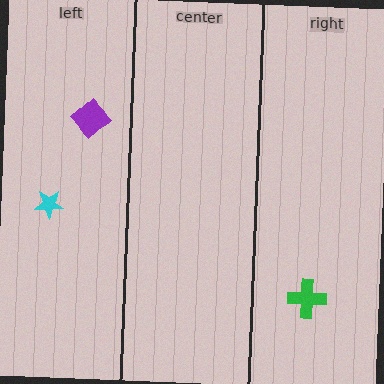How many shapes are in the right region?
1.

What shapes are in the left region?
The cyan star, the purple diamond.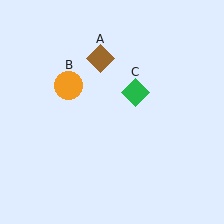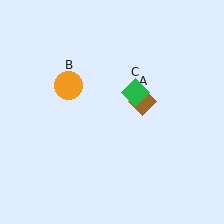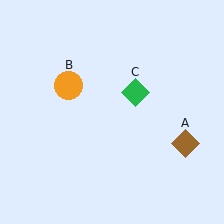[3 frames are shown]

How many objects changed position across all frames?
1 object changed position: brown diamond (object A).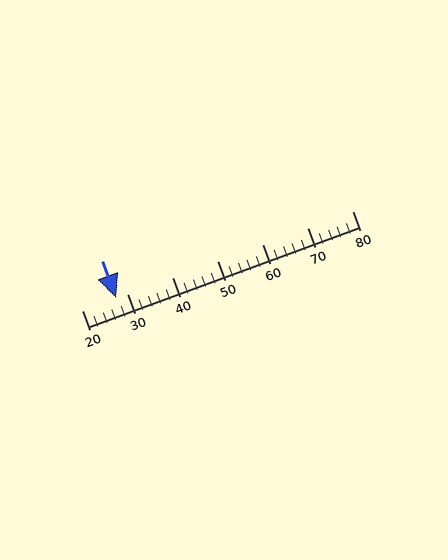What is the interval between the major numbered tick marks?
The major tick marks are spaced 10 units apart.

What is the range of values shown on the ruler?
The ruler shows values from 20 to 80.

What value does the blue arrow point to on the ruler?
The blue arrow points to approximately 28.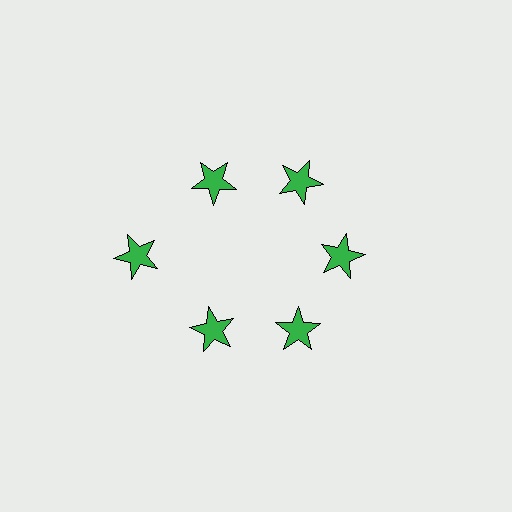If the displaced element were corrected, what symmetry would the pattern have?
It would have 6-fold rotational symmetry — the pattern would map onto itself every 60 degrees.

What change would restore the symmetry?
The symmetry would be restored by moving it inward, back onto the ring so that all 6 stars sit at equal angles and equal distance from the center.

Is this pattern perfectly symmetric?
No. The 6 green stars are arranged in a ring, but one element near the 9 o'clock position is pushed outward from the center, breaking the 6-fold rotational symmetry.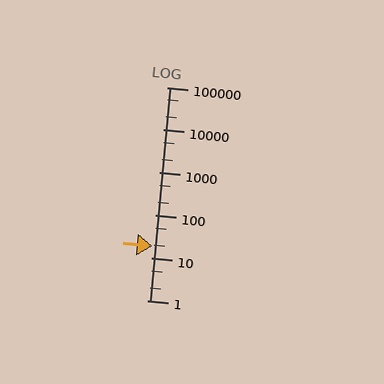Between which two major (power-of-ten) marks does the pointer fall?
The pointer is between 10 and 100.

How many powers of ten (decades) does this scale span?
The scale spans 5 decades, from 1 to 100000.